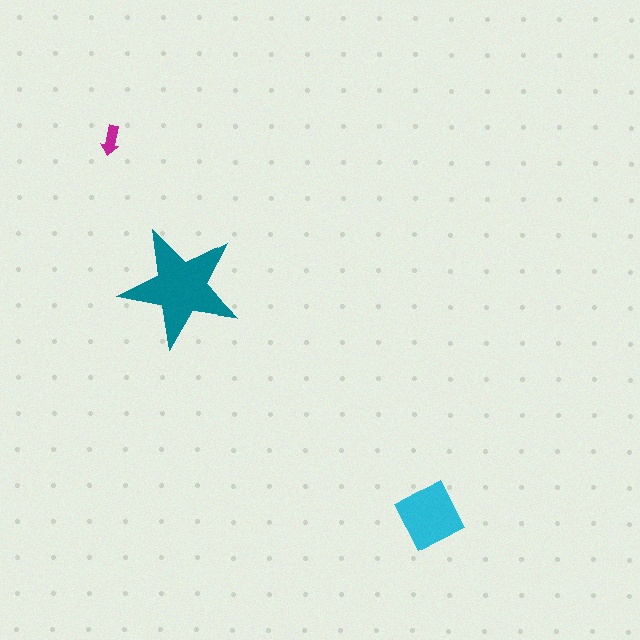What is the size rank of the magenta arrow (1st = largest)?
3rd.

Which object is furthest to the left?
The magenta arrow is leftmost.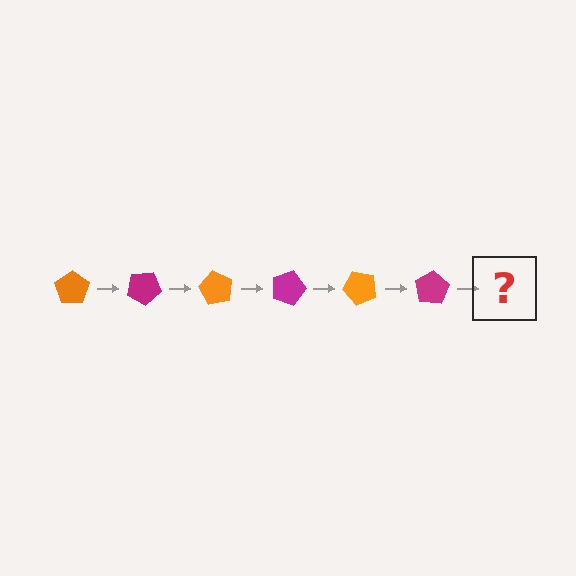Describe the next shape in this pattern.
It should be an orange pentagon, rotated 180 degrees from the start.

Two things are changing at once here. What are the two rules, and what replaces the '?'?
The two rules are that it rotates 30 degrees each step and the color cycles through orange and magenta. The '?' should be an orange pentagon, rotated 180 degrees from the start.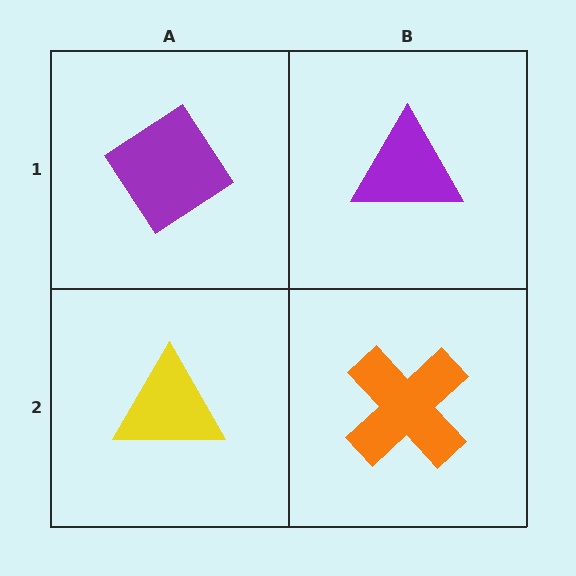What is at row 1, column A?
A purple diamond.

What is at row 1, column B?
A purple triangle.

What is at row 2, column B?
An orange cross.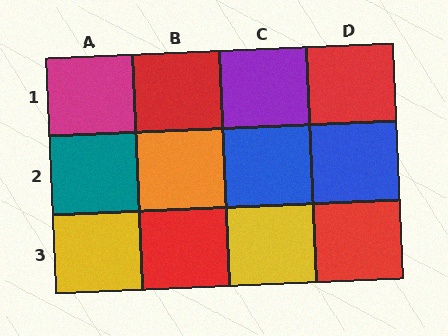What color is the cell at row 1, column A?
Magenta.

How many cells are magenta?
1 cell is magenta.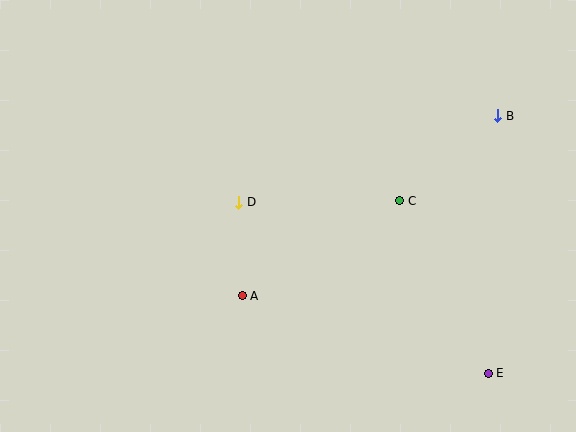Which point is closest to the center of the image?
Point D at (239, 202) is closest to the center.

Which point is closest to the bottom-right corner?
Point E is closest to the bottom-right corner.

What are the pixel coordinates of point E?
Point E is at (488, 373).